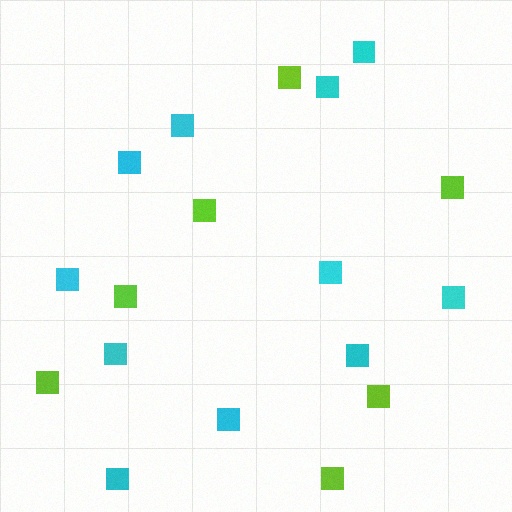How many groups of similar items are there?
There are 2 groups: one group of lime squares (7) and one group of cyan squares (11).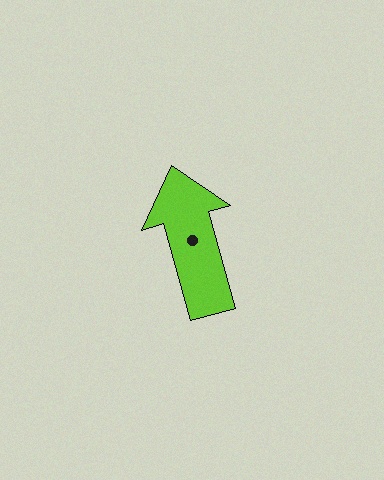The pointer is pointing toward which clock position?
Roughly 11 o'clock.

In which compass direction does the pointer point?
North.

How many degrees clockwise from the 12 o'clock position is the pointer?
Approximately 344 degrees.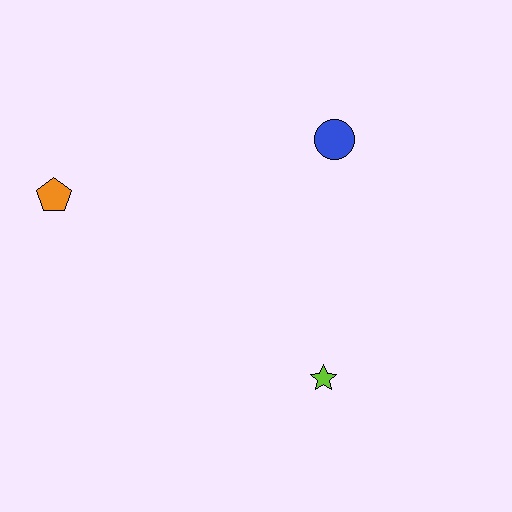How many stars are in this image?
There is 1 star.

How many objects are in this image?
There are 3 objects.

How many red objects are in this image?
There are no red objects.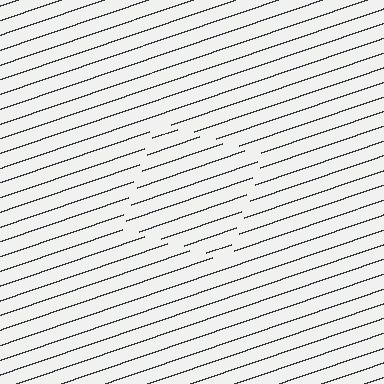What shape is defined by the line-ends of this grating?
An illusory square. The interior of the shape contains the same grating, shifted by half a period — the contour is defined by the phase discontinuity where line-ends from the inner and outer gratings abut.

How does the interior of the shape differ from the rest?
The interior of the shape contains the same grating, shifted by half a period — the contour is defined by the phase discontinuity where line-ends from the inner and outer gratings abut.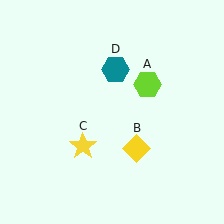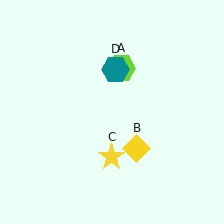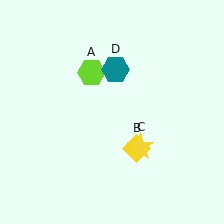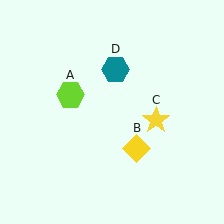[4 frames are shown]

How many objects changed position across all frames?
2 objects changed position: lime hexagon (object A), yellow star (object C).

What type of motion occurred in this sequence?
The lime hexagon (object A), yellow star (object C) rotated counterclockwise around the center of the scene.